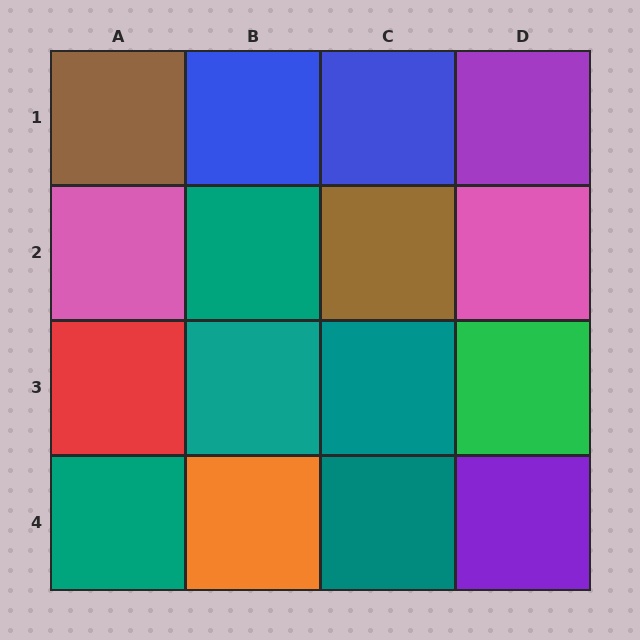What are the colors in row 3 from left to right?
Red, teal, teal, green.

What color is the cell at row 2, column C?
Brown.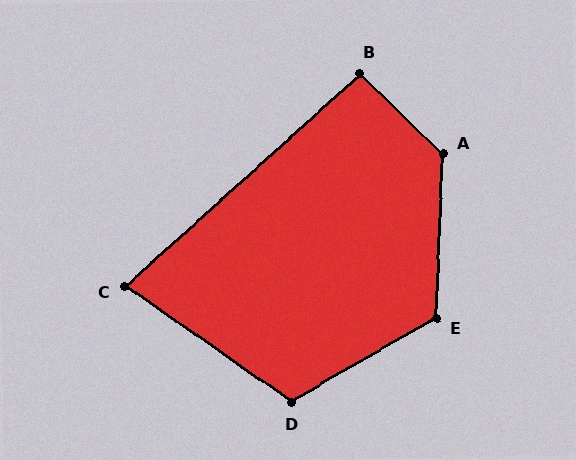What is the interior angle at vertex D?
Approximately 115 degrees (obtuse).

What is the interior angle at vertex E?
Approximately 122 degrees (obtuse).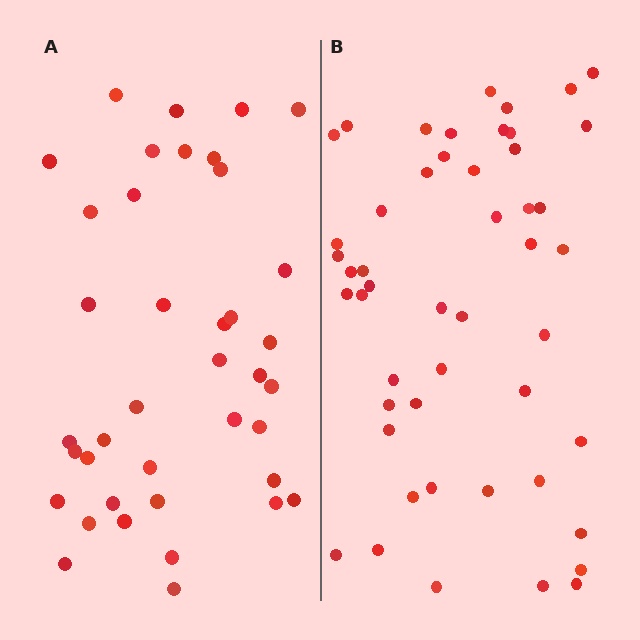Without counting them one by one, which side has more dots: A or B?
Region B (the right region) has more dots.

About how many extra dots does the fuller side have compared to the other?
Region B has roughly 10 or so more dots than region A.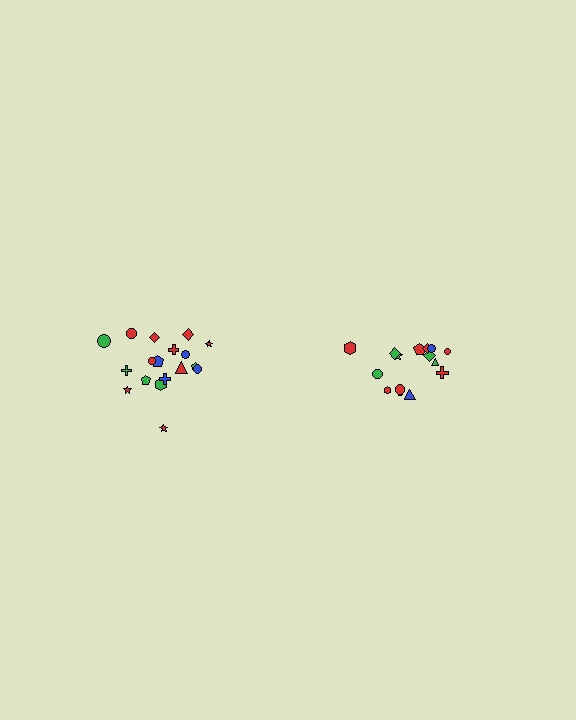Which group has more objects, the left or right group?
The left group.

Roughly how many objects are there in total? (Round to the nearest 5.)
Roughly 35 objects in total.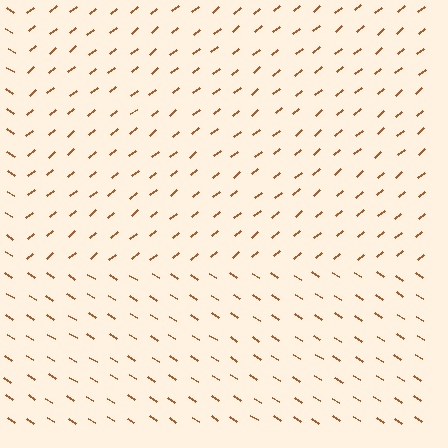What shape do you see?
I see a rectangle.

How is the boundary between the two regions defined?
The boundary is defined purely by a change in line orientation (approximately 72 degrees difference). All lines are the same color and thickness.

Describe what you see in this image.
The image is filled with small brown line segments. A rectangle region in the image has lines oriented differently from the surrounding lines, creating a visible texture boundary.